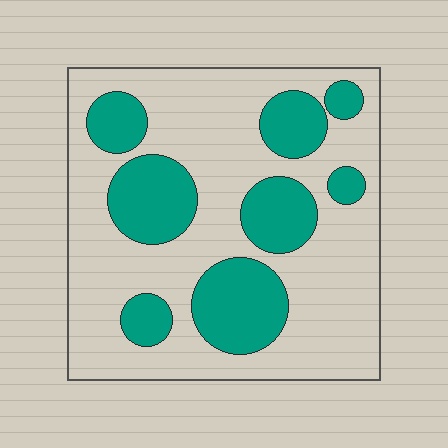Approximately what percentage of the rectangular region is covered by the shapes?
Approximately 30%.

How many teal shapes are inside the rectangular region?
8.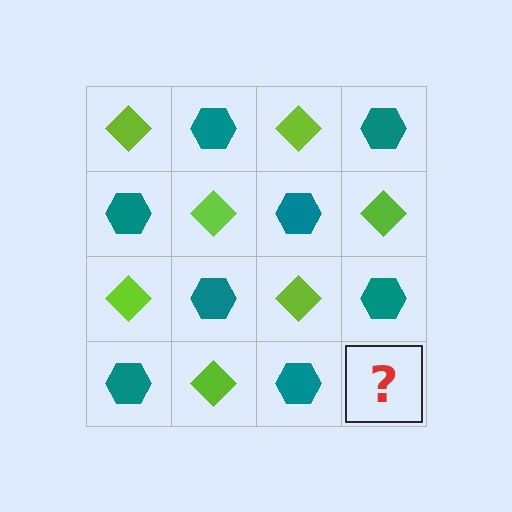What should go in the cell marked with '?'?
The missing cell should contain a lime diamond.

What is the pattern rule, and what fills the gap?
The rule is that it alternates lime diamond and teal hexagon in a checkerboard pattern. The gap should be filled with a lime diamond.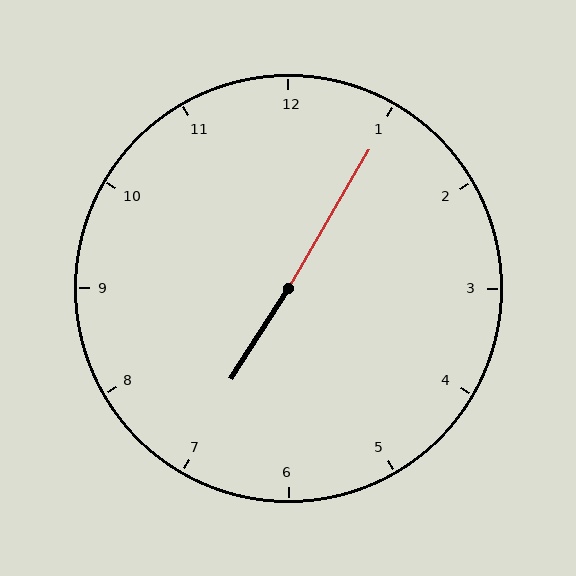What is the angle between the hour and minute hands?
Approximately 178 degrees.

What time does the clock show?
7:05.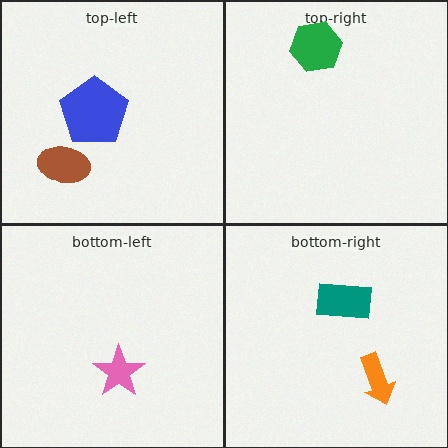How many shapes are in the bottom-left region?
1.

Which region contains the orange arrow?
The bottom-right region.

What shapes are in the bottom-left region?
The pink star.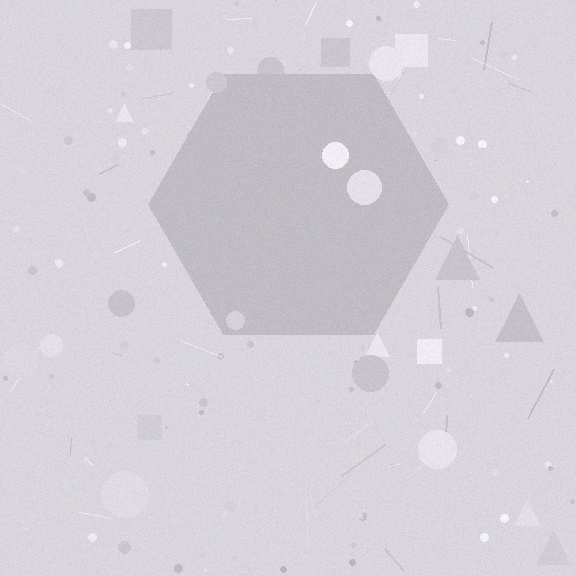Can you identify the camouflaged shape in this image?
The camouflaged shape is a hexagon.